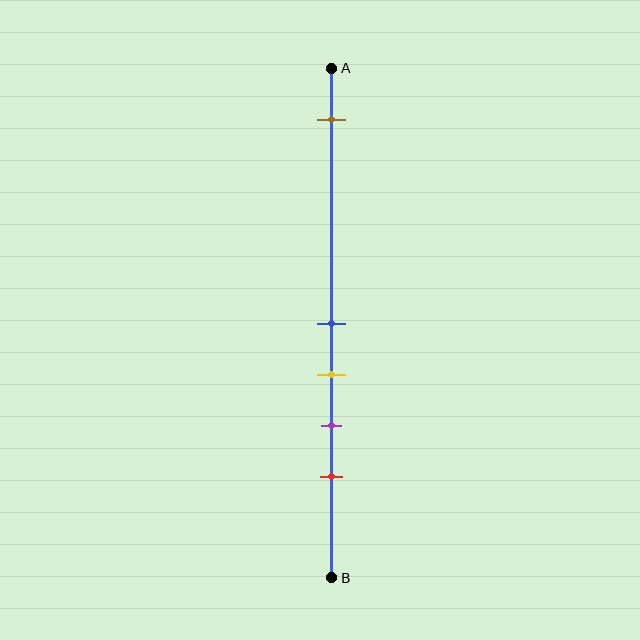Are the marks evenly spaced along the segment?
No, the marks are not evenly spaced.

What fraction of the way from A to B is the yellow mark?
The yellow mark is approximately 60% (0.6) of the way from A to B.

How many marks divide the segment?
There are 5 marks dividing the segment.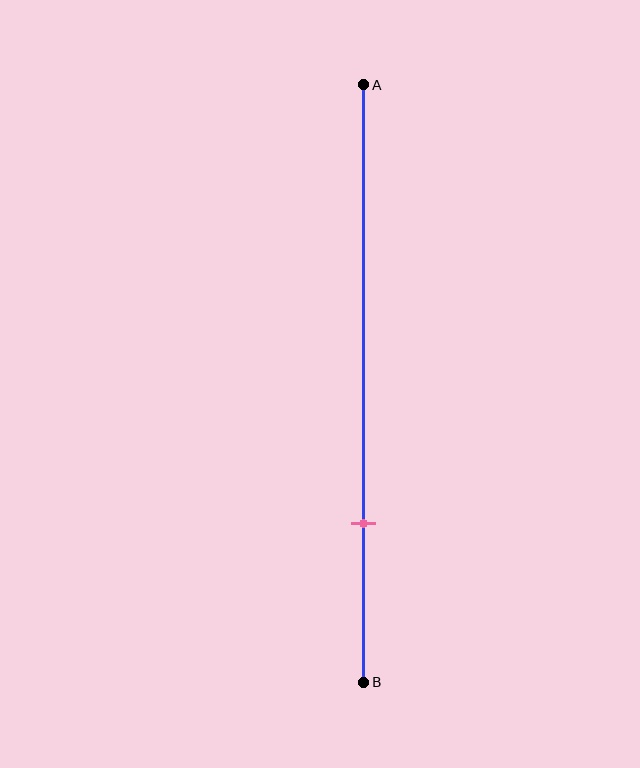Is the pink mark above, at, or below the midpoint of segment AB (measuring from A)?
The pink mark is below the midpoint of segment AB.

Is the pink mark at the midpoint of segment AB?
No, the mark is at about 75% from A, not at the 50% midpoint.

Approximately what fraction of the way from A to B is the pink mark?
The pink mark is approximately 75% of the way from A to B.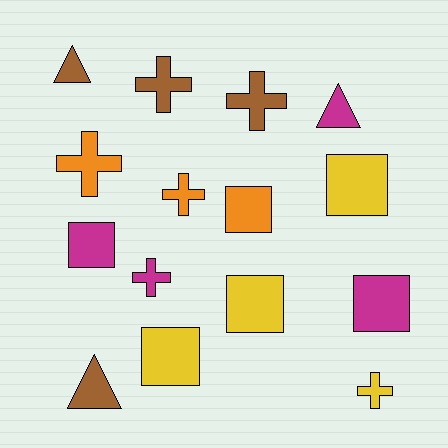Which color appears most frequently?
Yellow, with 4 objects.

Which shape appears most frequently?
Cross, with 6 objects.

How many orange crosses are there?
There are 2 orange crosses.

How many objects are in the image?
There are 15 objects.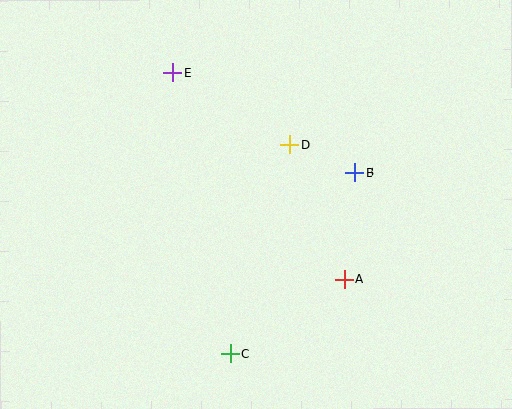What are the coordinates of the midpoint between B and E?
The midpoint between B and E is at (264, 123).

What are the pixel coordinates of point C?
Point C is at (230, 354).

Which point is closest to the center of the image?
Point D at (290, 145) is closest to the center.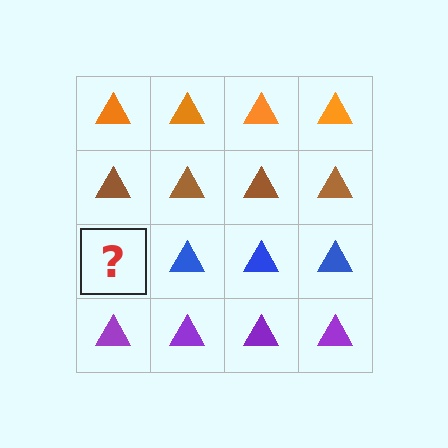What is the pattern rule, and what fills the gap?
The rule is that each row has a consistent color. The gap should be filled with a blue triangle.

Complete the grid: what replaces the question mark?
The question mark should be replaced with a blue triangle.